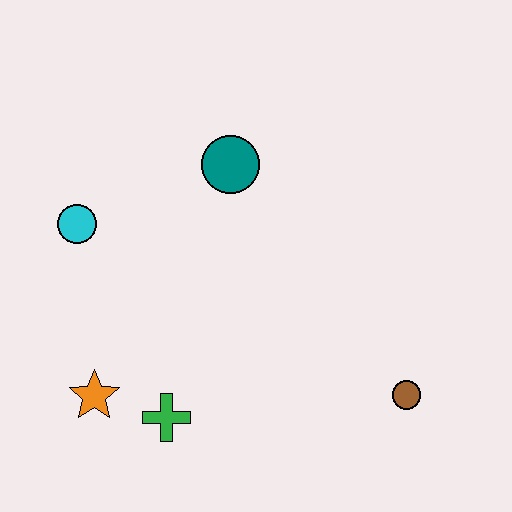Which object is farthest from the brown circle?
The cyan circle is farthest from the brown circle.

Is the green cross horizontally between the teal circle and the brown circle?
No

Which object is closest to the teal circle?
The cyan circle is closest to the teal circle.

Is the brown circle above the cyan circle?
No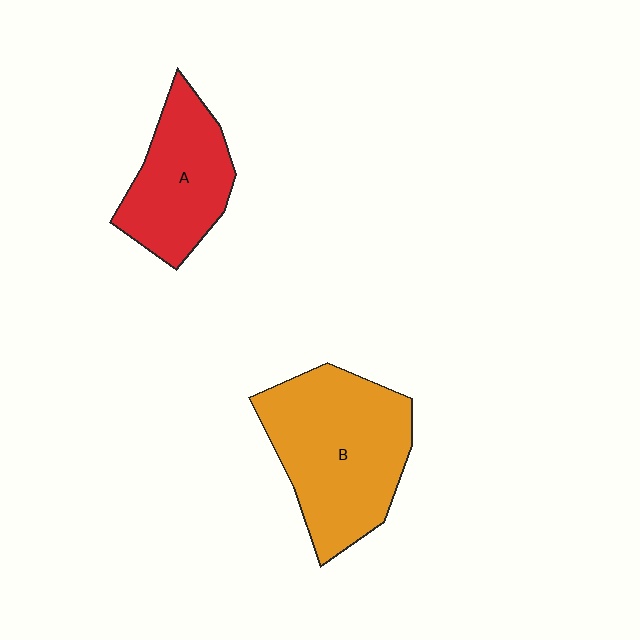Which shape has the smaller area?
Shape A (red).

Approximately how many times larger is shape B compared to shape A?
Approximately 1.5 times.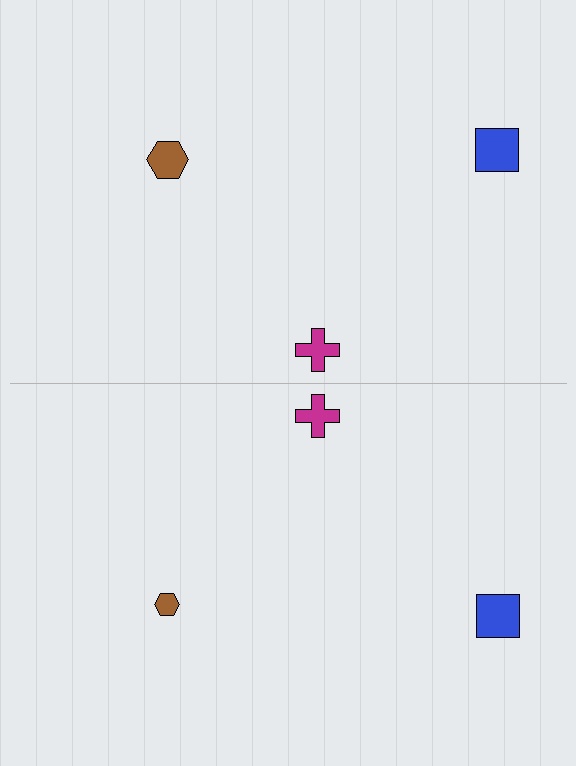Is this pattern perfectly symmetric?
No, the pattern is not perfectly symmetric. The brown hexagon on the bottom side has a different size than its mirror counterpart.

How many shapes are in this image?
There are 6 shapes in this image.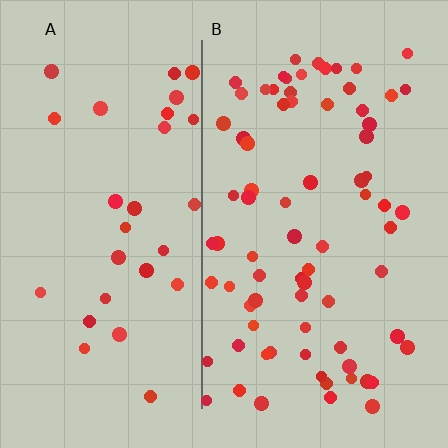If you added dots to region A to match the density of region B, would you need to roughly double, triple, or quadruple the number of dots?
Approximately double.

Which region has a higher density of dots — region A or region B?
B (the right).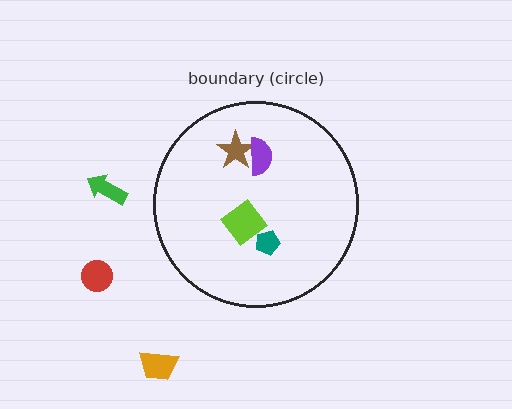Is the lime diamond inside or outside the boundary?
Inside.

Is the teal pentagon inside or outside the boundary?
Inside.